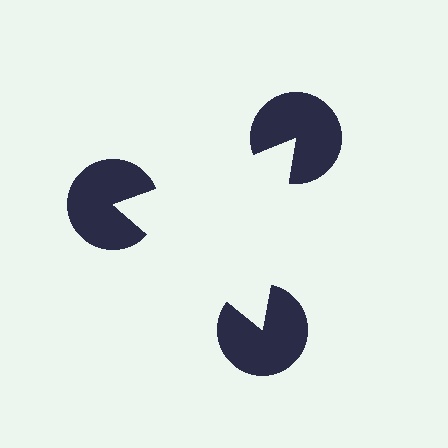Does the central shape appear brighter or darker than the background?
It typically appears slightly brighter than the background, even though no actual brightness change is drawn.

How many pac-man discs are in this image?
There are 3 — one at each vertex of the illusory triangle.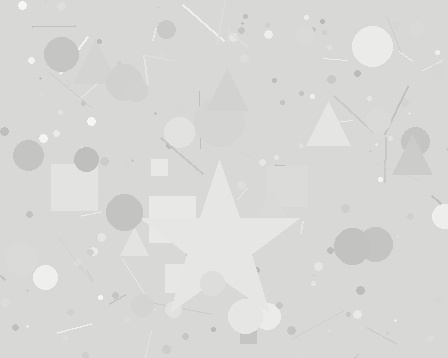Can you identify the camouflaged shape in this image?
The camouflaged shape is a star.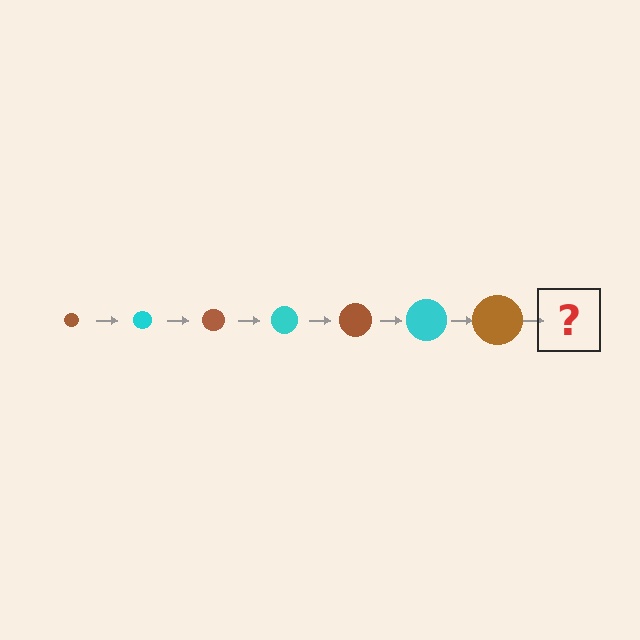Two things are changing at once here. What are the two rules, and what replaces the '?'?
The two rules are that the circle grows larger each step and the color cycles through brown and cyan. The '?' should be a cyan circle, larger than the previous one.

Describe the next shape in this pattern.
It should be a cyan circle, larger than the previous one.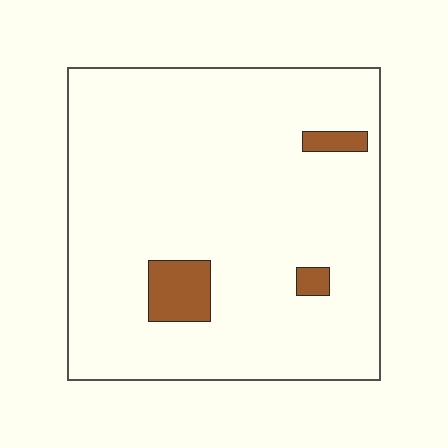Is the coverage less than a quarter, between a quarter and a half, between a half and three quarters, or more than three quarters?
Less than a quarter.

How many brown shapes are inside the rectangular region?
3.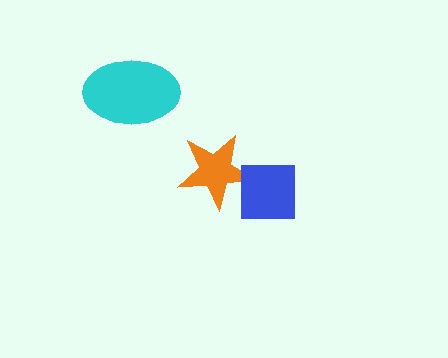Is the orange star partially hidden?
Yes, it is partially covered by another shape.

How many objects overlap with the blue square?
1 object overlaps with the blue square.